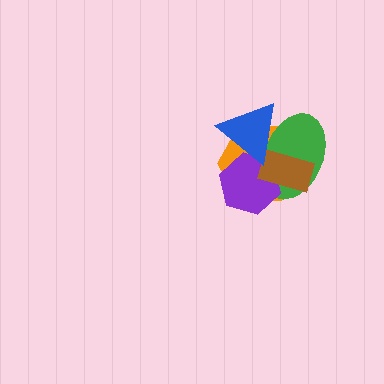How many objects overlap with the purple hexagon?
4 objects overlap with the purple hexagon.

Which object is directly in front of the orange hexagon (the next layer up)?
The green ellipse is directly in front of the orange hexagon.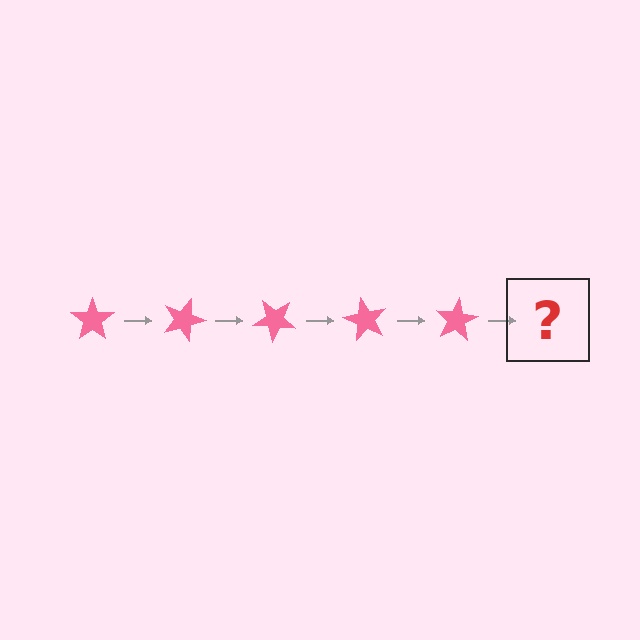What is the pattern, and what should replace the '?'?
The pattern is that the star rotates 20 degrees each step. The '?' should be a pink star rotated 100 degrees.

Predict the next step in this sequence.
The next step is a pink star rotated 100 degrees.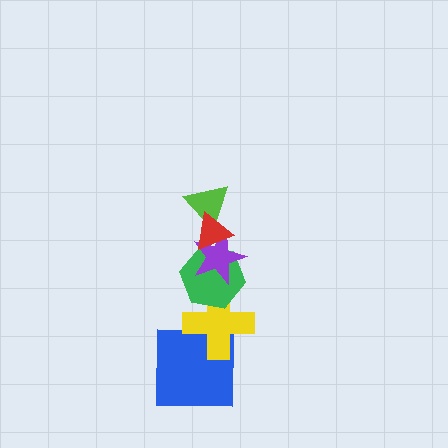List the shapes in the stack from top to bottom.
From top to bottom: the red triangle, the lime triangle, the purple star, the green hexagon, the yellow cross, the blue square.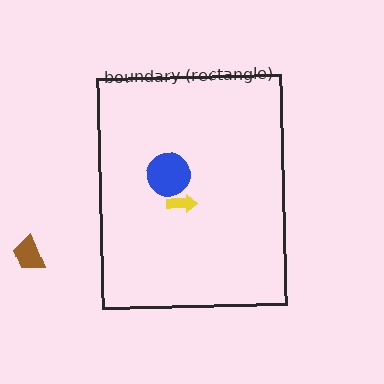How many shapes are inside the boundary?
2 inside, 1 outside.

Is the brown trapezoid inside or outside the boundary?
Outside.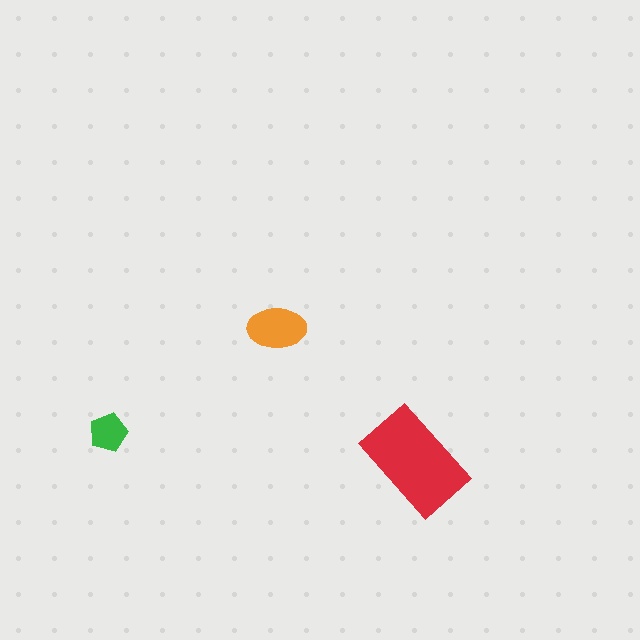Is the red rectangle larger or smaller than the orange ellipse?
Larger.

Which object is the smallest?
The green pentagon.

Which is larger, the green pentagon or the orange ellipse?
The orange ellipse.